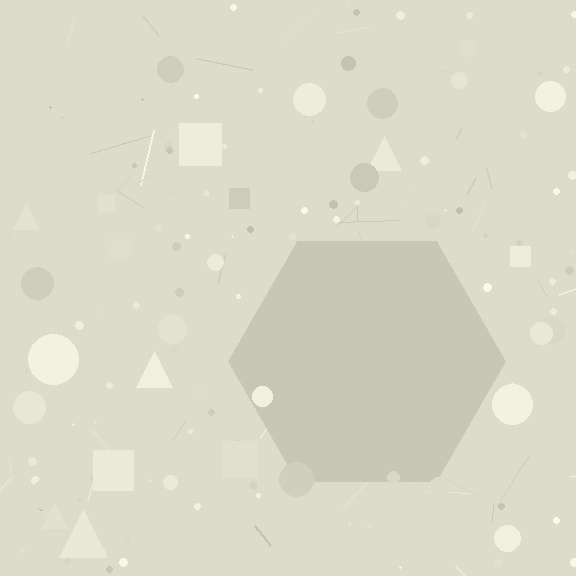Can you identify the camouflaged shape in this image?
The camouflaged shape is a hexagon.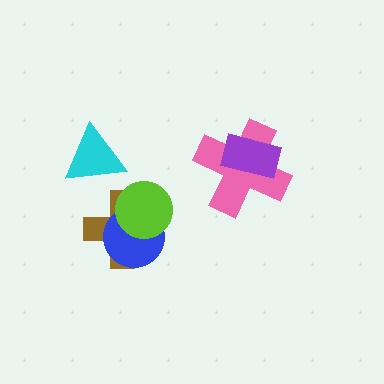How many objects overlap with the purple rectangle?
1 object overlaps with the purple rectangle.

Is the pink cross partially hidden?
Yes, it is partially covered by another shape.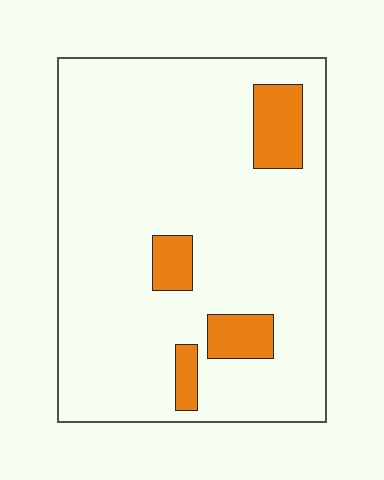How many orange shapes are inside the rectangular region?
4.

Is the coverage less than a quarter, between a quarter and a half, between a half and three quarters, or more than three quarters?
Less than a quarter.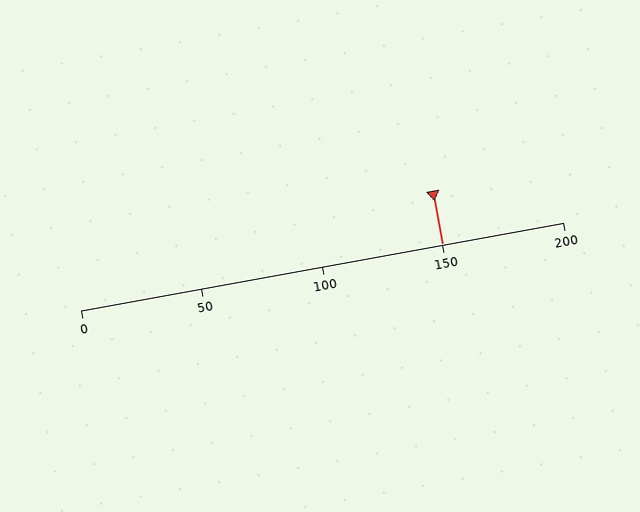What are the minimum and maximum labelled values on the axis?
The axis runs from 0 to 200.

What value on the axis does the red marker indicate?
The marker indicates approximately 150.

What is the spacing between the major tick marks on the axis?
The major ticks are spaced 50 apart.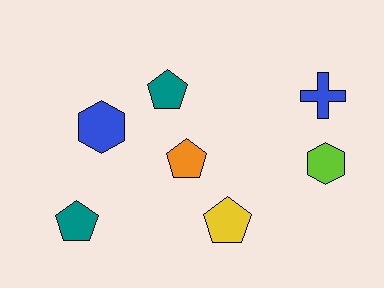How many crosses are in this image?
There is 1 cross.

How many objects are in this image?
There are 7 objects.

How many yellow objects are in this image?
There is 1 yellow object.